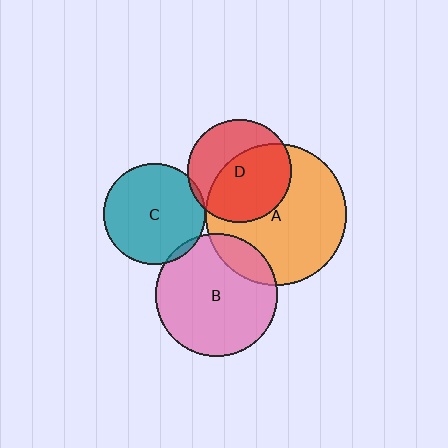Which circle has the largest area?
Circle A (orange).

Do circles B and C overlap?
Yes.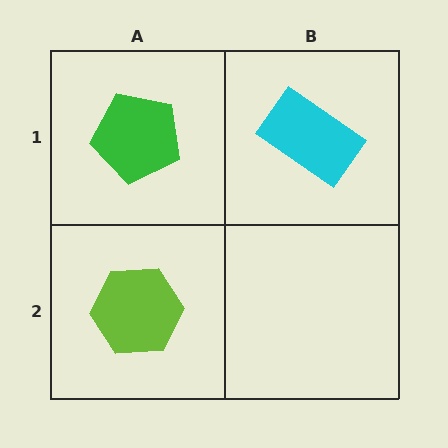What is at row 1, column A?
A green pentagon.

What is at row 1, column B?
A cyan rectangle.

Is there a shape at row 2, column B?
No, that cell is empty.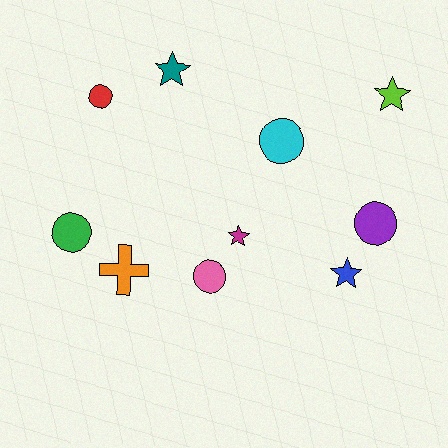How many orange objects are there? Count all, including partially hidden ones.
There is 1 orange object.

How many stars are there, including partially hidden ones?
There are 4 stars.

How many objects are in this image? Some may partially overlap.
There are 10 objects.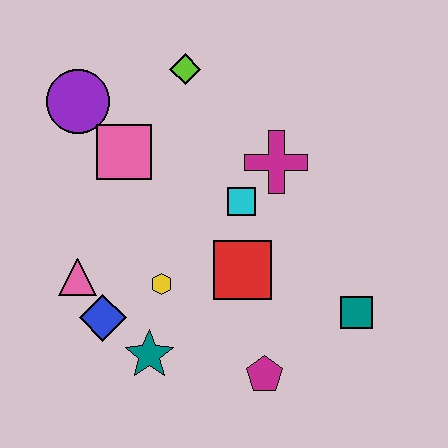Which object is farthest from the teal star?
The lime diamond is farthest from the teal star.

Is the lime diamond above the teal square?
Yes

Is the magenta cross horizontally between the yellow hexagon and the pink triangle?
No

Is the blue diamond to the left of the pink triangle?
No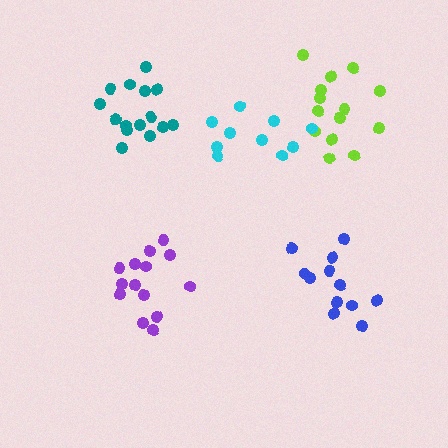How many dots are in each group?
Group 1: 14 dots, Group 2: 14 dots, Group 3: 10 dots, Group 4: 12 dots, Group 5: 15 dots (65 total).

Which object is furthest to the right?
The lime cluster is rightmost.